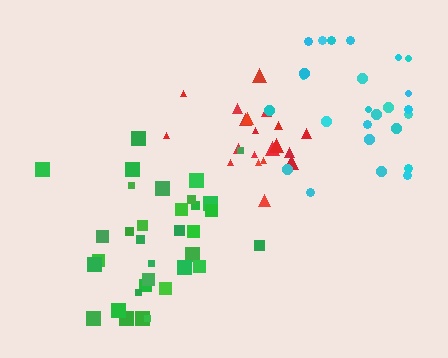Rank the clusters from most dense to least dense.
red, green, cyan.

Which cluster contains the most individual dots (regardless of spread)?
Green (34).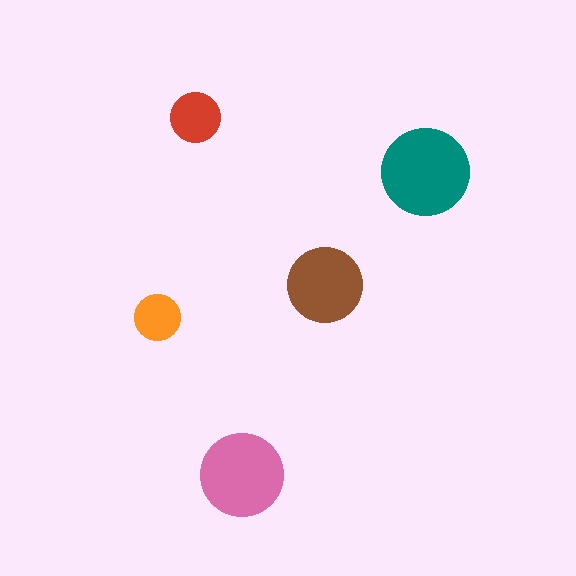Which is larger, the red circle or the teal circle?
The teal one.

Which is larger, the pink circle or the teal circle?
The teal one.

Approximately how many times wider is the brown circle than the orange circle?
About 1.5 times wider.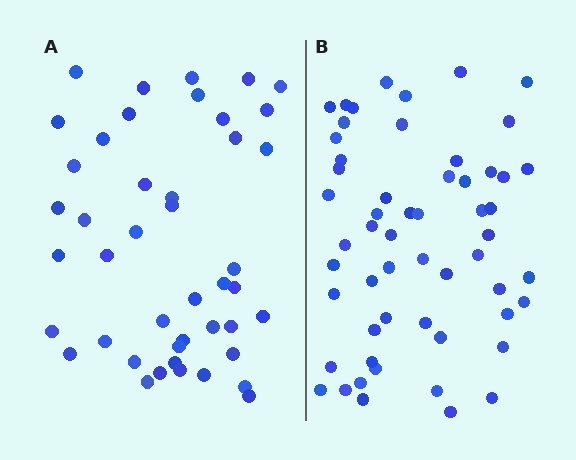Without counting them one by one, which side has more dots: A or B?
Region B (the right region) has more dots.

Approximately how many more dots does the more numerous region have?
Region B has roughly 12 or so more dots than region A.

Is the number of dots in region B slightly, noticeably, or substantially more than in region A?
Region B has noticeably more, but not dramatically so. The ratio is roughly 1.3 to 1.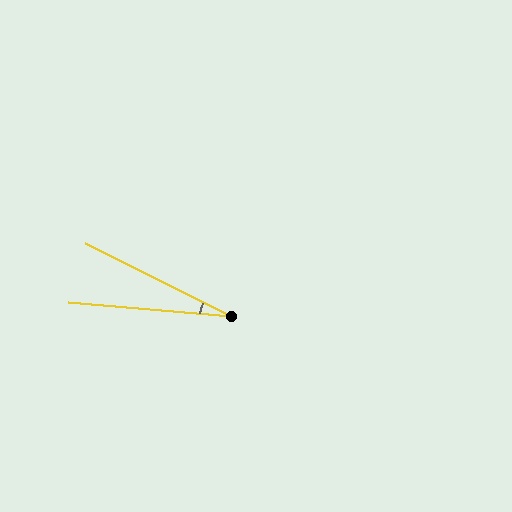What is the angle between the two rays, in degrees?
Approximately 22 degrees.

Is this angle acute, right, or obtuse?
It is acute.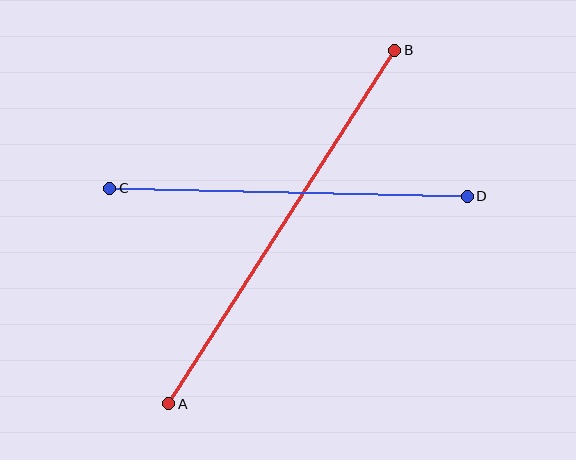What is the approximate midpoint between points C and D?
The midpoint is at approximately (288, 192) pixels.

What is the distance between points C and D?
The distance is approximately 358 pixels.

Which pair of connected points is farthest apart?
Points A and B are farthest apart.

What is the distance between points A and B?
The distance is approximately 420 pixels.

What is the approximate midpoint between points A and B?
The midpoint is at approximately (282, 227) pixels.